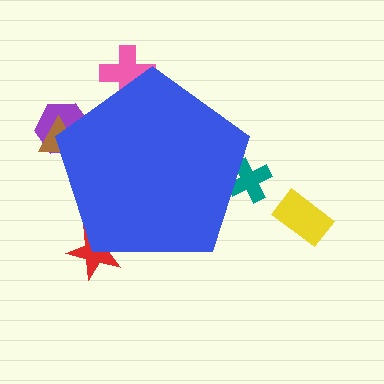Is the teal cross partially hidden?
Yes, the teal cross is partially hidden behind the blue pentagon.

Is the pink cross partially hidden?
Yes, the pink cross is partially hidden behind the blue pentagon.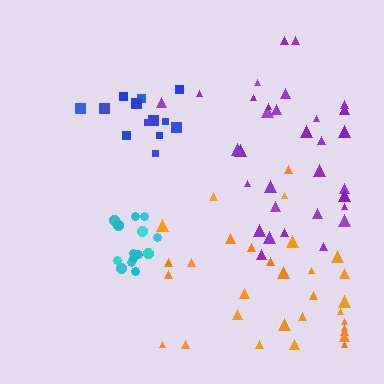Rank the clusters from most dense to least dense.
cyan, blue, orange, purple.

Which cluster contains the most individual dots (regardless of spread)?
Purple (33).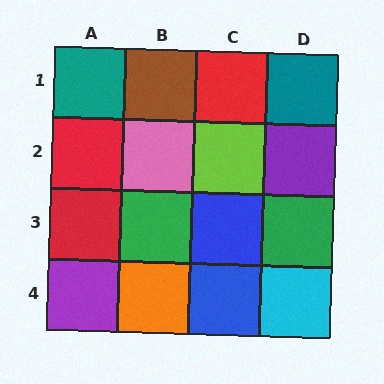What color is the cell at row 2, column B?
Pink.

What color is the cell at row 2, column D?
Purple.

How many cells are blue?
2 cells are blue.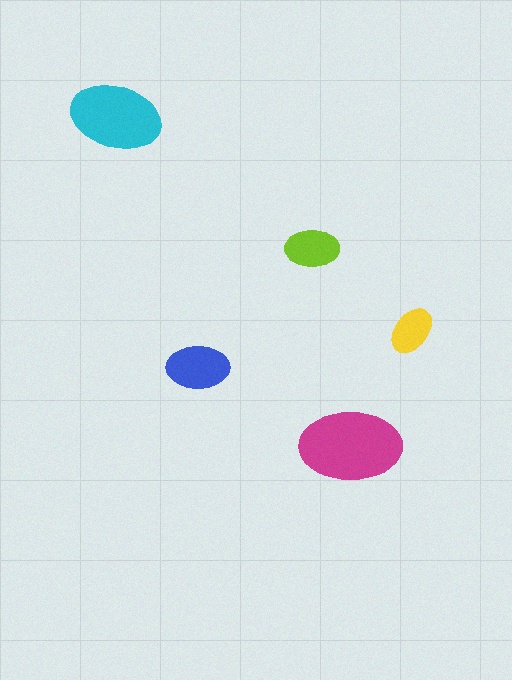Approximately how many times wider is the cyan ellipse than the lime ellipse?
About 1.5 times wider.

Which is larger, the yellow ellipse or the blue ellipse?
The blue one.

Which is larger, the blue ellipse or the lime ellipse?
The blue one.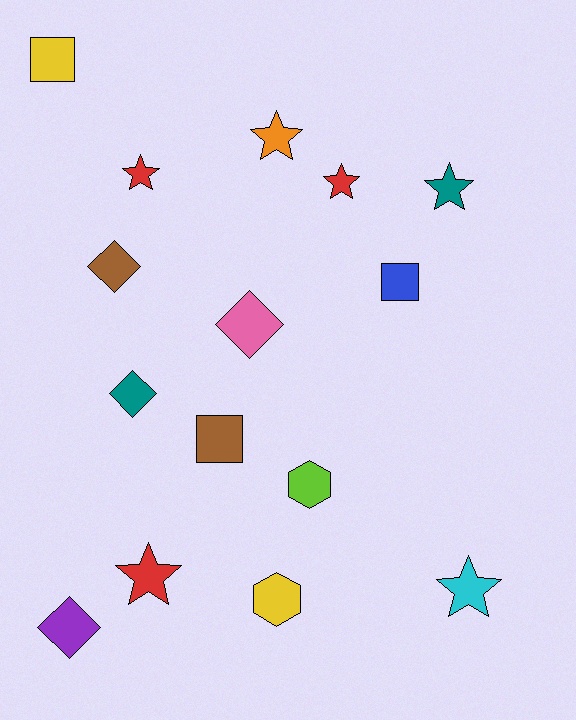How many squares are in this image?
There are 3 squares.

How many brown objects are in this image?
There are 2 brown objects.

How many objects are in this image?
There are 15 objects.